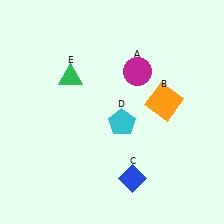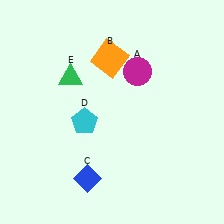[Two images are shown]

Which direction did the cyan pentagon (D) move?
The cyan pentagon (D) moved left.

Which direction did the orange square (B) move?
The orange square (B) moved left.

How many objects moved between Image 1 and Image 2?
3 objects moved between the two images.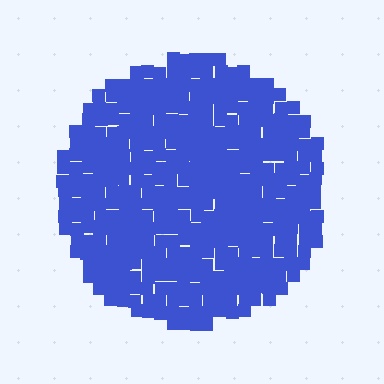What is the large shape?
The large shape is a circle.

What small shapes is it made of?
It is made of small squares.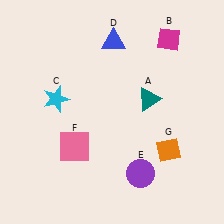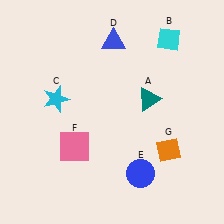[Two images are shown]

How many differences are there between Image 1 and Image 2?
There are 2 differences between the two images.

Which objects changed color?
B changed from magenta to cyan. E changed from purple to blue.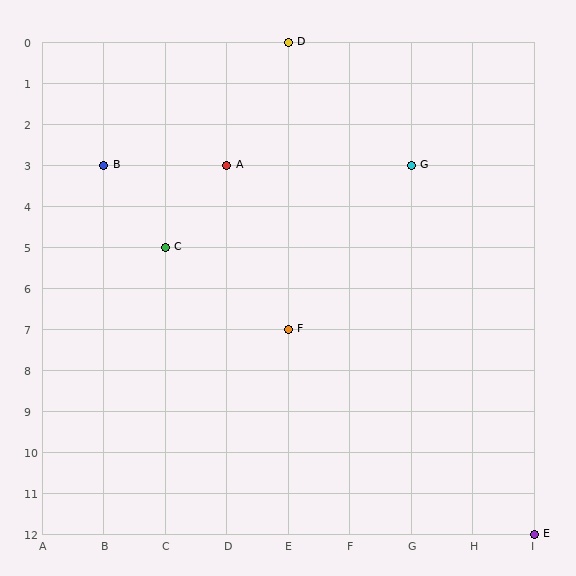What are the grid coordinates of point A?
Point A is at grid coordinates (D, 3).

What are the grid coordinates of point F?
Point F is at grid coordinates (E, 7).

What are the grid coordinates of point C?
Point C is at grid coordinates (C, 5).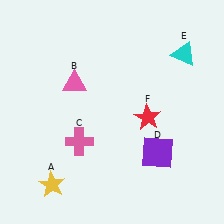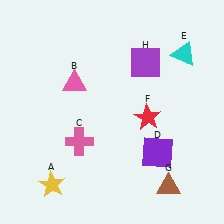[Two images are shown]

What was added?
A brown triangle (G), a purple square (H) were added in Image 2.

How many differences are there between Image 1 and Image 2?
There are 2 differences between the two images.